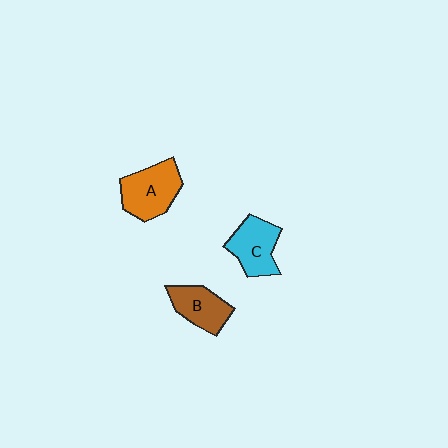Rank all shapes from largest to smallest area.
From largest to smallest: A (orange), C (cyan), B (brown).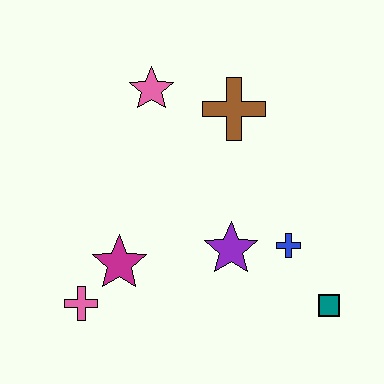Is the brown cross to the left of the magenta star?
No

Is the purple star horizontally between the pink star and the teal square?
Yes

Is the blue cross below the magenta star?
No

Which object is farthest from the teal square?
The pink star is farthest from the teal square.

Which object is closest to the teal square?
The blue cross is closest to the teal square.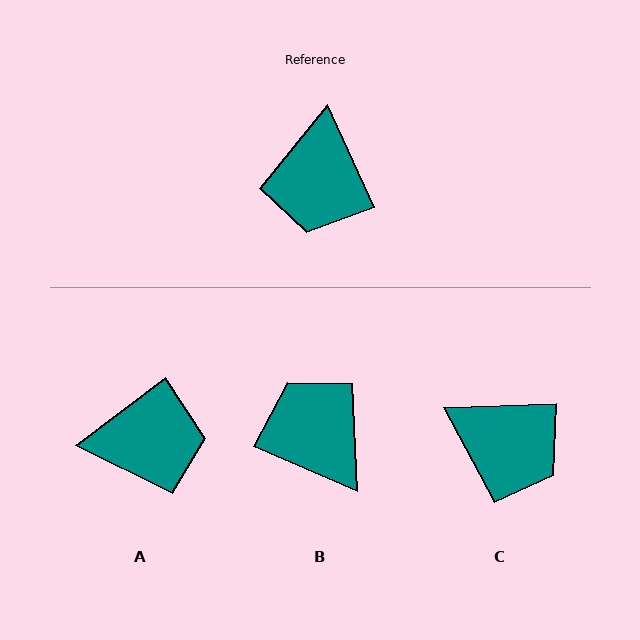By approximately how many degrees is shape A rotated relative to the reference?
Approximately 103 degrees counter-clockwise.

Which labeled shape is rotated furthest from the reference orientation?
B, about 138 degrees away.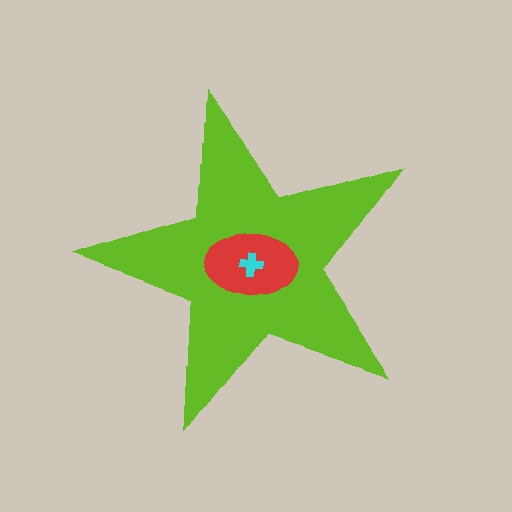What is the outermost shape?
The lime star.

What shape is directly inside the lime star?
The red ellipse.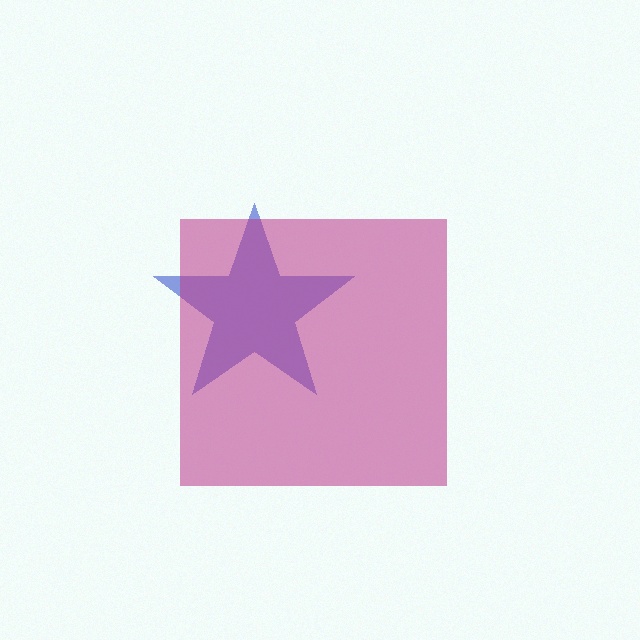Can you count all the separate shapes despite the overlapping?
Yes, there are 2 separate shapes.